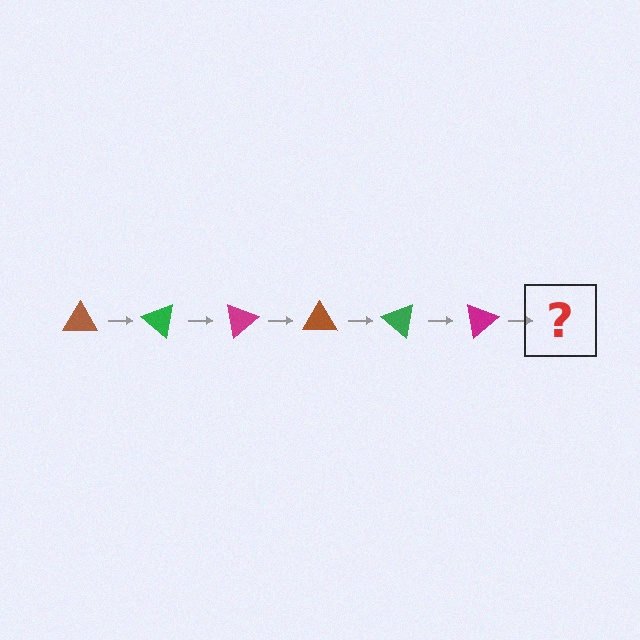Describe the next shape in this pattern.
It should be a brown triangle, rotated 240 degrees from the start.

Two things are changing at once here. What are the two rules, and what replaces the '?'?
The two rules are that it rotates 40 degrees each step and the color cycles through brown, green, and magenta. The '?' should be a brown triangle, rotated 240 degrees from the start.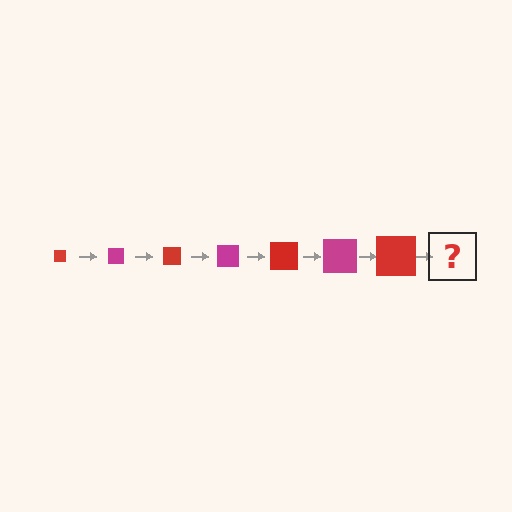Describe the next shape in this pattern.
It should be a magenta square, larger than the previous one.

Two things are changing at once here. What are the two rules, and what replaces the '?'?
The two rules are that the square grows larger each step and the color cycles through red and magenta. The '?' should be a magenta square, larger than the previous one.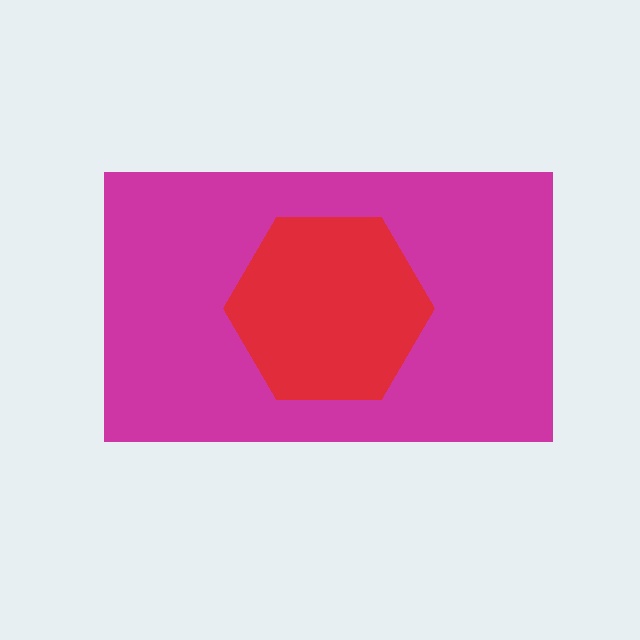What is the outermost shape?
The magenta rectangle.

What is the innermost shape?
The red hexagon.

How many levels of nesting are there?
2.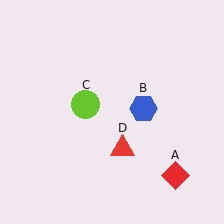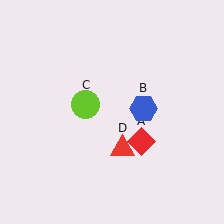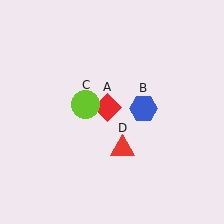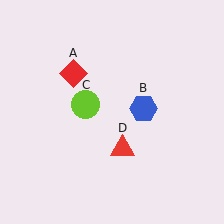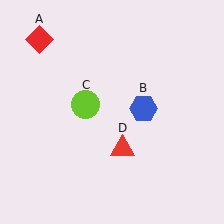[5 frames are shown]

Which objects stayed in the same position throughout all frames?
Blue hexagon (object B) and lime circle (object C) and red triangle (object D) remained stationary.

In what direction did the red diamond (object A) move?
The red diamond (object A) moved up and to the left.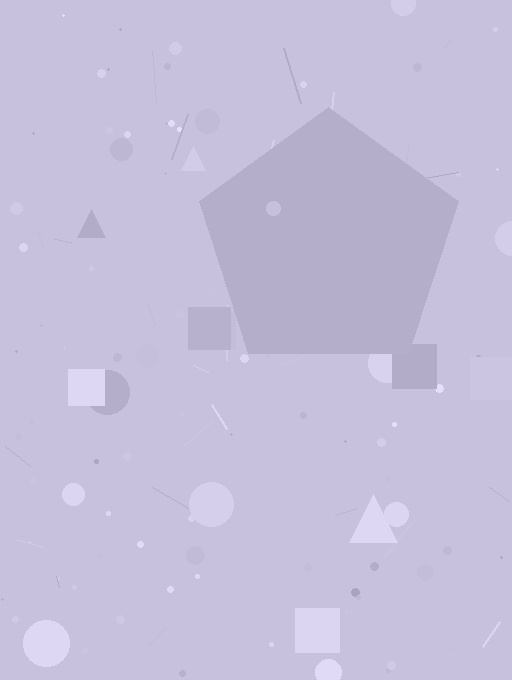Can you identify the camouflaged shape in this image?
The camouflaged shape is a pentagon.